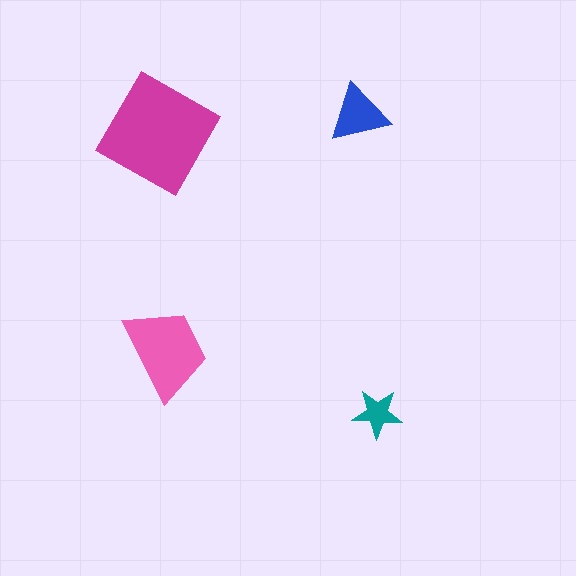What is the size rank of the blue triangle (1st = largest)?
3rd.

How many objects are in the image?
There are 4 objects in the image.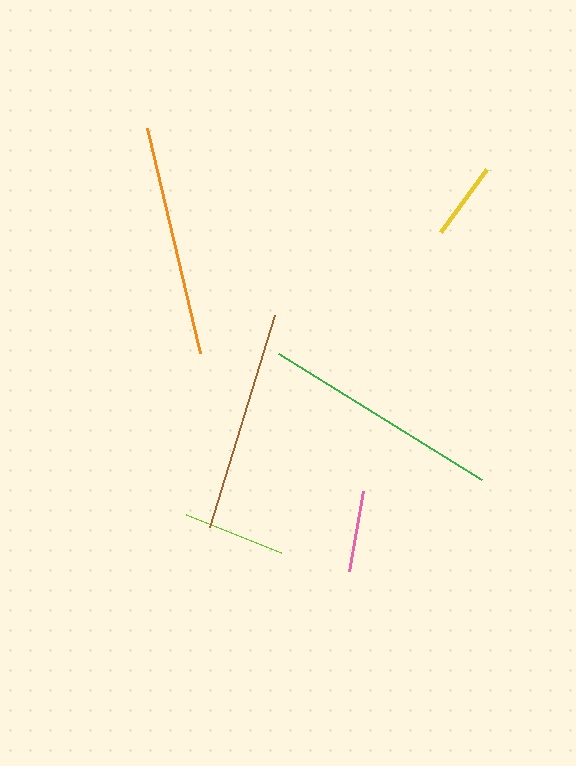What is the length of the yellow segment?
The yellow segment is approximately 78 pixels long.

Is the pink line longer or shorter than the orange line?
The orange line is longer than the pink line.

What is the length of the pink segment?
The pink segment is approximately 80 pixels long.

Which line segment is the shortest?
The yellow line is the shortest at approximately 78 pixels.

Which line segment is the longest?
The green line is the longest at approximately 239 pixels.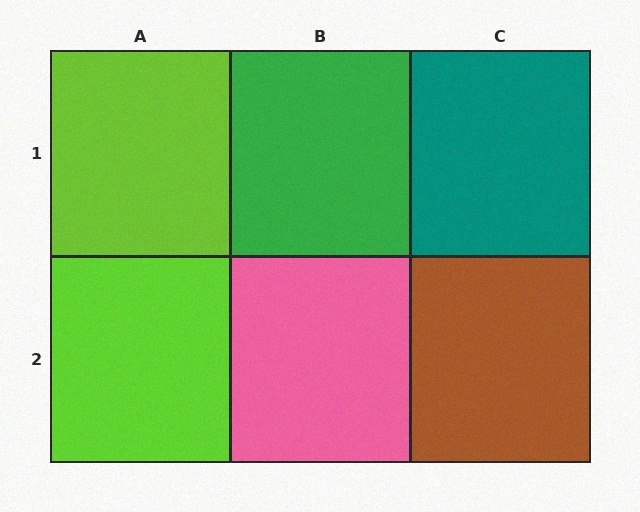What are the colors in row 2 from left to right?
Lime, pink, brown.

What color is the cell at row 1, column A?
Lime.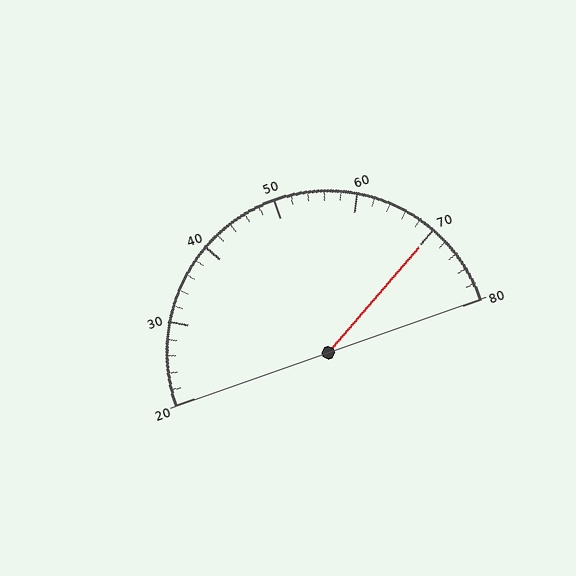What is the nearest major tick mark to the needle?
The nearest major tick mark is 70.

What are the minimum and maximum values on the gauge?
The gauge ranges from 20 to 80.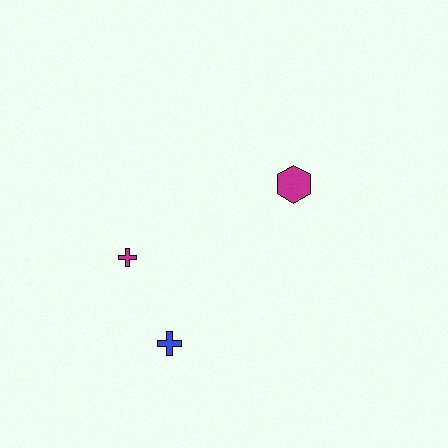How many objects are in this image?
There are 3 objects.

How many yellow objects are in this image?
There are no yellow objects.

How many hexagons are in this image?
There is 1 hexagon.